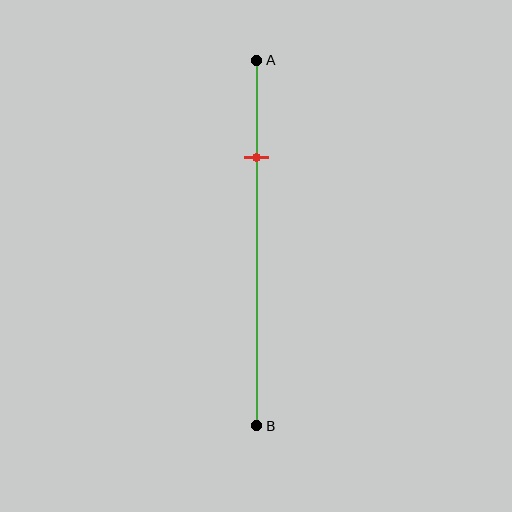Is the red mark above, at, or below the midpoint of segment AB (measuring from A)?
The red mark is above the midpoint of segment AB.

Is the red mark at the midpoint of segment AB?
No, the mark is at about 25% from A, not at the 50% midpoint.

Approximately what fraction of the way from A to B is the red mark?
The red mark is approximately 25% of the way from A to B.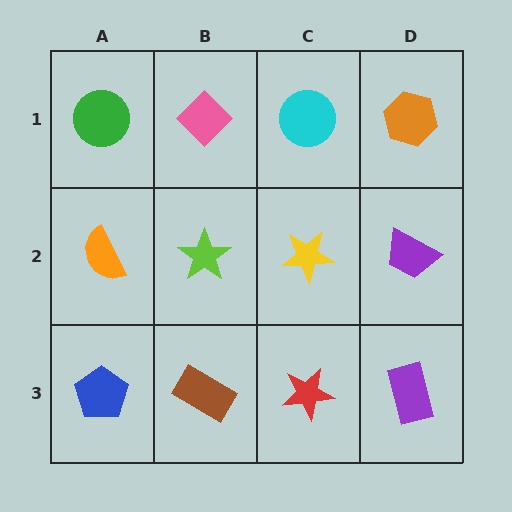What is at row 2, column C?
A yellow star.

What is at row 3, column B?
A brown rectangle.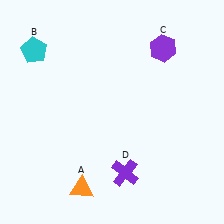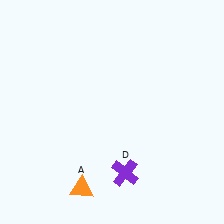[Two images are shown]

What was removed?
The purple hexagon (C), the cyan pentagon (B) were removed in Image 2.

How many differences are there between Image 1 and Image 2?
There are 2 differences between the two images.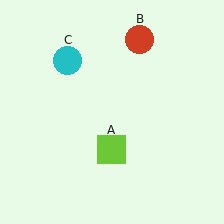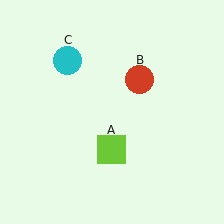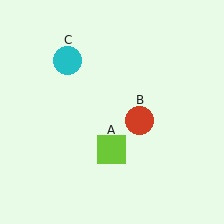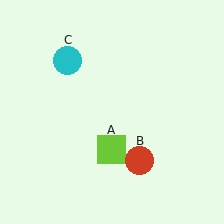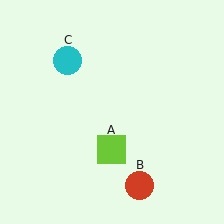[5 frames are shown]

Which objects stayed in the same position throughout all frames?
Lime square (object A) and cyan circle (object C) remained stationary.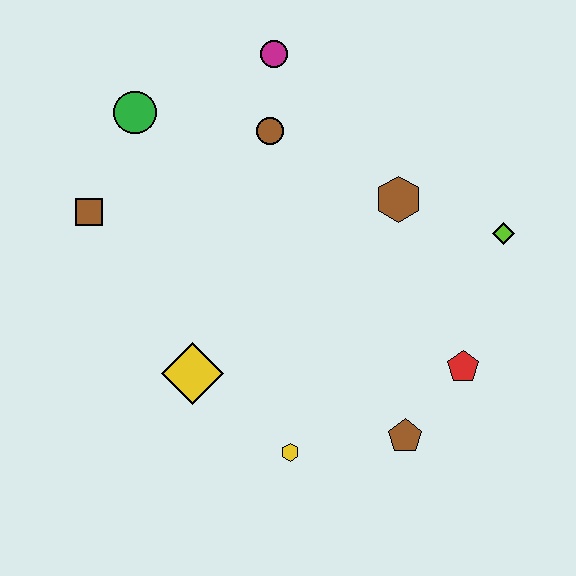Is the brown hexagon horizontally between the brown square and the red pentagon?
Yes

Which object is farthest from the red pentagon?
The green circle is farthest from the red pentagon.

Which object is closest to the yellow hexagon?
The brown pentagon is closest to the yellow hexagon.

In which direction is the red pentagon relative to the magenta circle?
The red pentagon is below the magenta circle.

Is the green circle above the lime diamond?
Yes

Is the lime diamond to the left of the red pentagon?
No